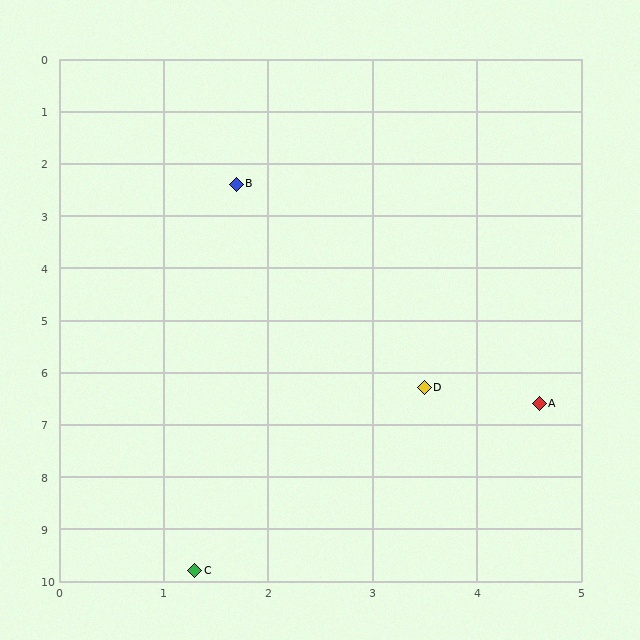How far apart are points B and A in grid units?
Points B and A are about 5.1 grid units apart.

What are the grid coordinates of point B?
Point B is at approximately (1.7, 2.4).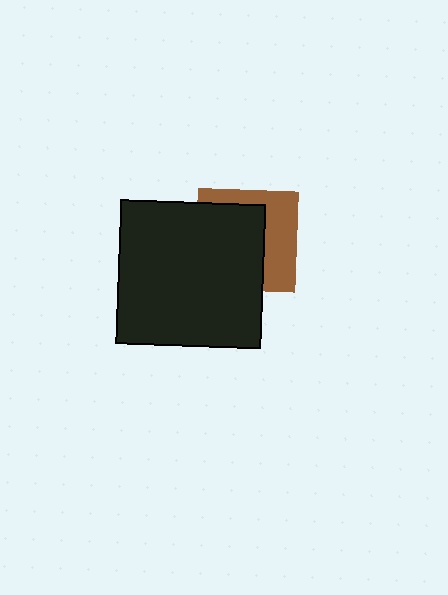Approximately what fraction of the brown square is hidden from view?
Roughly 59% of the brown square is hidden behind the black square.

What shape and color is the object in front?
The object in front is a black square.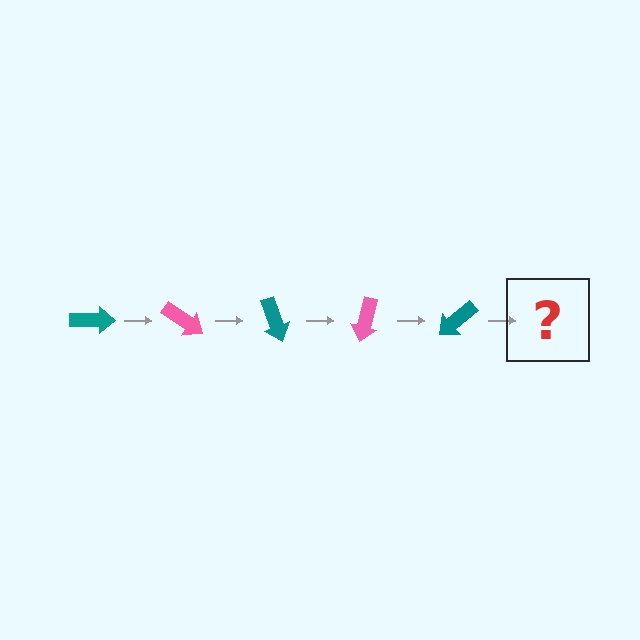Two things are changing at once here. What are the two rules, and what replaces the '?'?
The two rules are that it rotates 35 degrees each step and the color cycles through teal and pink. The '?' should be a pink arrow, rotated 175 degrees from the start.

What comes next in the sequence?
The next element should be a pink arrow, rotated 175 degrees from the start.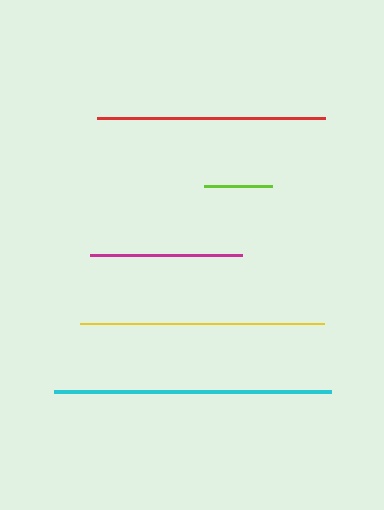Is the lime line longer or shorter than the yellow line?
The yellow line is longer than the lime line.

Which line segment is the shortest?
The lime line is the shortest at approximately 67 pixels.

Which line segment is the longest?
The cyan line is the longest at approximately 278 pixels.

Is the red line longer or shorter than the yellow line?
The yellow line is longer than the red line.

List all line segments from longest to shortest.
From longest to shortest: cyan, yellow, red, magenta, lime.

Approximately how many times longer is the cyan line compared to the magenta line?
The cyan line is approximately 1.8 times the length of the magenta line.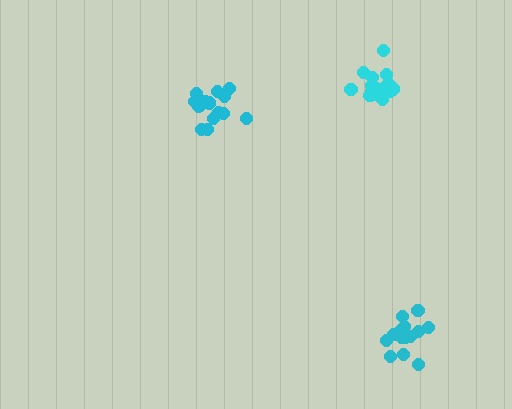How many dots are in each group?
Group 1: 14 dots, Group 2: 15 dots, Group 3: 16 dots (45 total).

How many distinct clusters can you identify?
There are 3 distinct clusters.